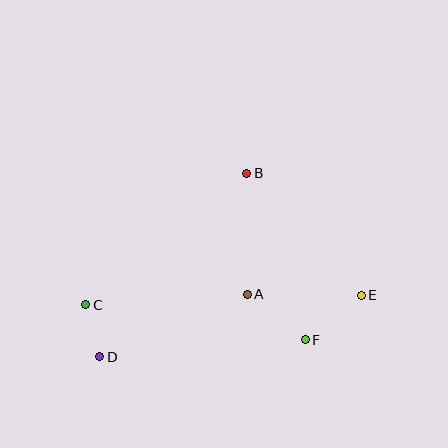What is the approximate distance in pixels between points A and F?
The distance between A and F is approximately 74 pixels.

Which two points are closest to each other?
Points C and D are closest to each other.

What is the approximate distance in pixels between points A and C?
The distance between A and C is approximately 162 pixels.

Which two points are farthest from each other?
Points C and E are farthest from each other.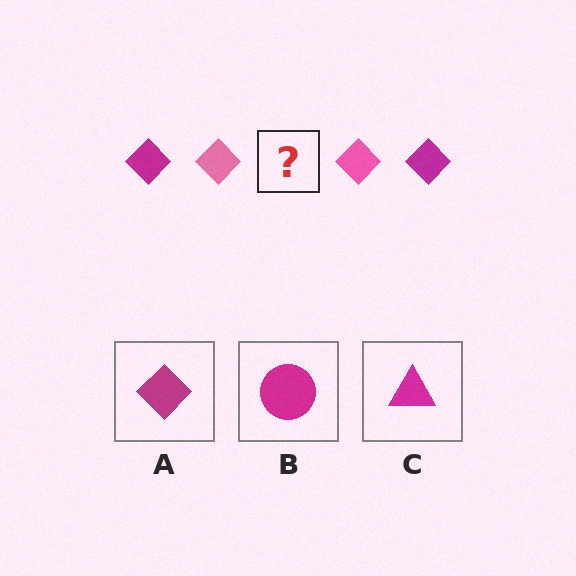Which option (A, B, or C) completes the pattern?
A.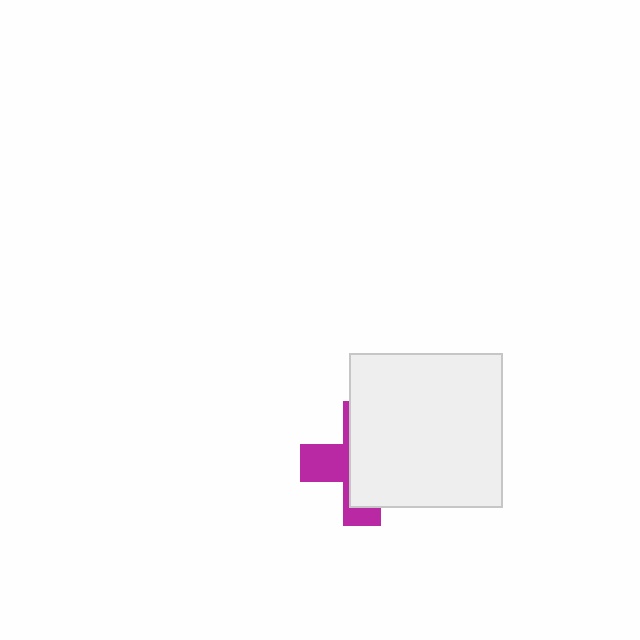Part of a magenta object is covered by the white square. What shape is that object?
It is a cross.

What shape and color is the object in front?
The object in front is a white square.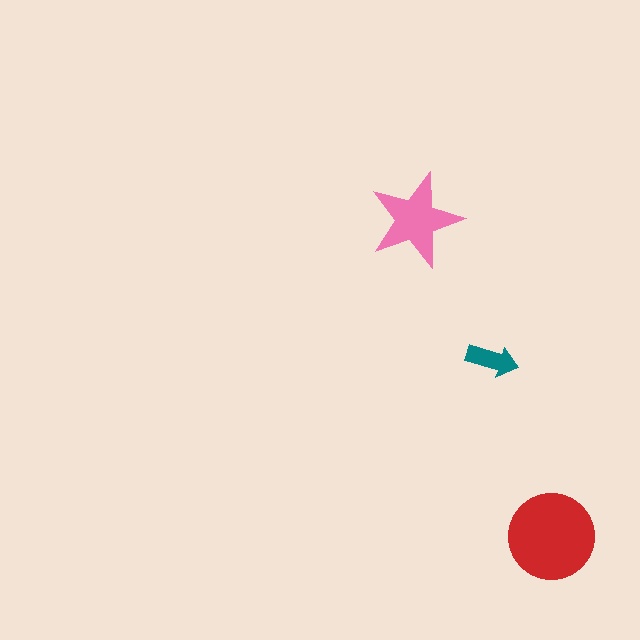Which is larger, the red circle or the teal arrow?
The red circle.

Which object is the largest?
The red circle.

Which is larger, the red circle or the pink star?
The red circle.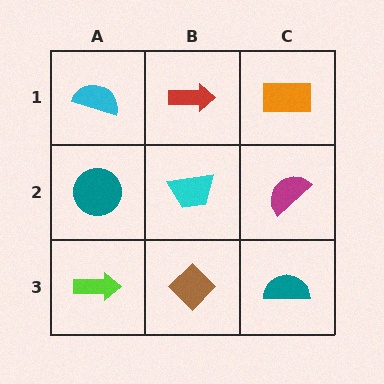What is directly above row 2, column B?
A red arrow.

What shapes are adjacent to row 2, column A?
A cyan semicircle (row 1, column A), a lime arrow (row 3, column A), a cyan trapezoid (row 2, column B).